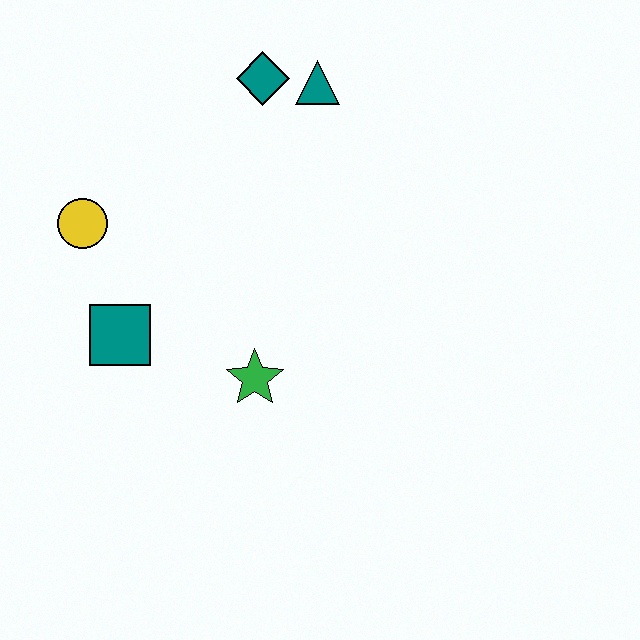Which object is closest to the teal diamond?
The teal triangle is closest to the teal diamond.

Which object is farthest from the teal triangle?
The teal square is farthest from the teal triangle.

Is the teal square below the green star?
No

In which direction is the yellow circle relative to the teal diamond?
The yellow circle is to the left of the teal diamond.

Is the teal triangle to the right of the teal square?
Yes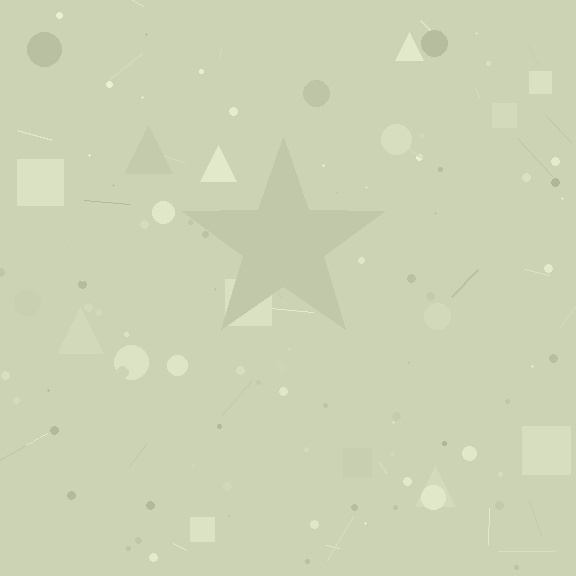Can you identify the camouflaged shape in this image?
The camouflaged shape is a star.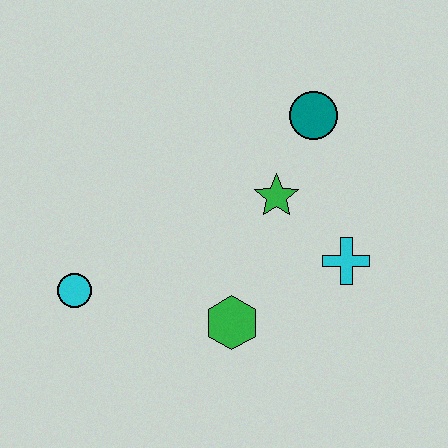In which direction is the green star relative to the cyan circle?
The green star is to the right of the cyan circle.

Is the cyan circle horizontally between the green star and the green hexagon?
No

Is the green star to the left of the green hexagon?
No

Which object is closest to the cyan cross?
The green star is closest to the cyan cross.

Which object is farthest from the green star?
The cyan circle is farthest from the green star.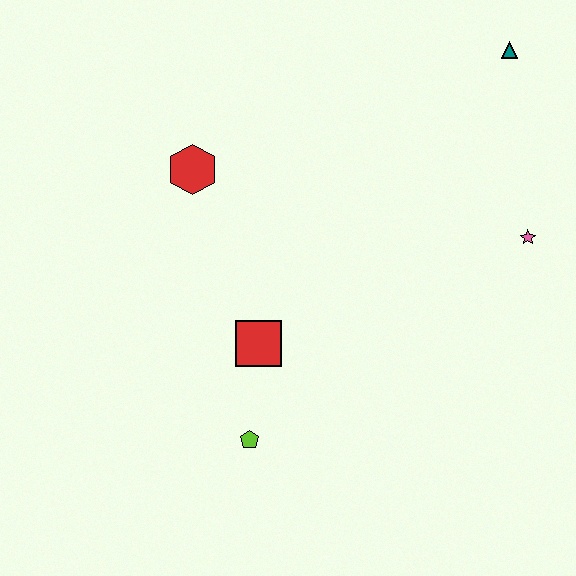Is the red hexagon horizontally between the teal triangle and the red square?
No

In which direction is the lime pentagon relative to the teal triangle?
The lime pentagon is below the teal triangle.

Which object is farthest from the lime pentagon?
The teal triangle is farthest from the lime pentagon.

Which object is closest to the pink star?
The teal triangle is closest to the pink star.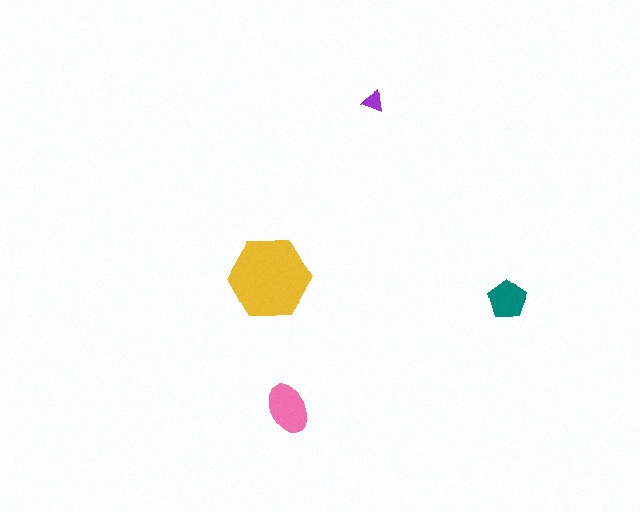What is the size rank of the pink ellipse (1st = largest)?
2nd.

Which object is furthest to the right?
The teal pentagon is rightmost.